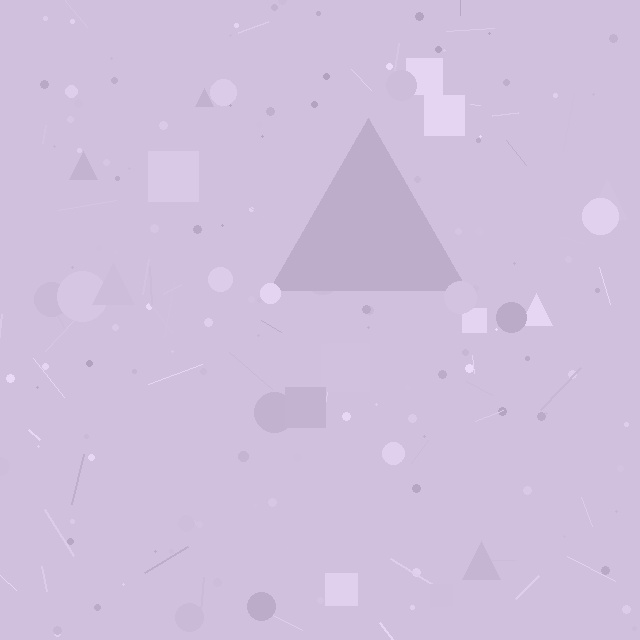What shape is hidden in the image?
A triangle is hidden in the image.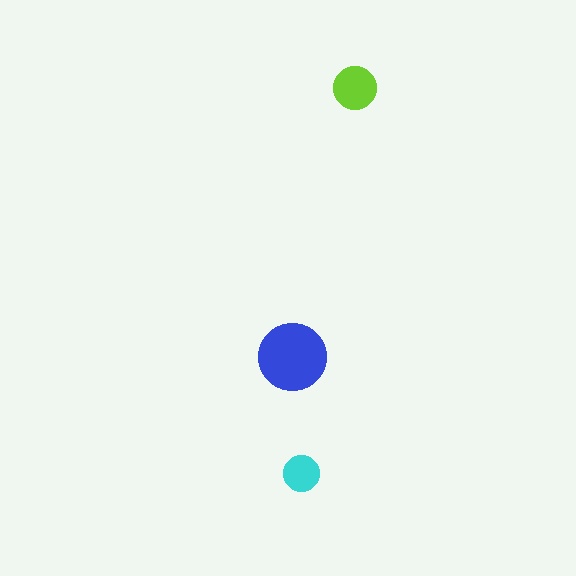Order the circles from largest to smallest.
the blue one, the lime one, the cyan one.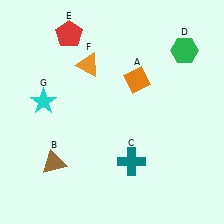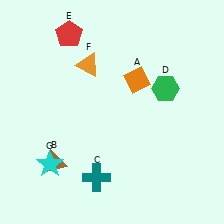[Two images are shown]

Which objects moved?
The objects that moved are: the teal cross (C), the green hexagon (D), the cyan star (G).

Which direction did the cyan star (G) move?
The cyan star (G) moved down.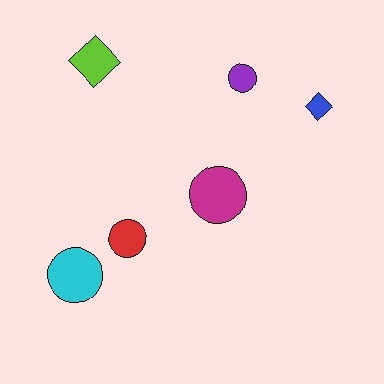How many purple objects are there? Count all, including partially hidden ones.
There is 1 purple object.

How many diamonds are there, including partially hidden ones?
There are 2 diamonds.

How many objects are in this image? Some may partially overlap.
There are 6 objects.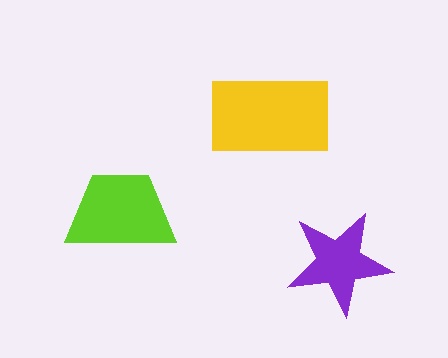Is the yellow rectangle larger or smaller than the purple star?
Larger.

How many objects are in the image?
There are 3 objects in the image.